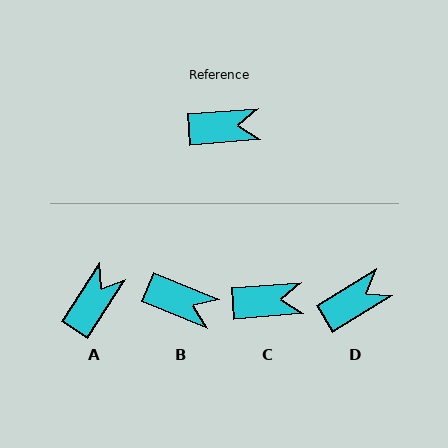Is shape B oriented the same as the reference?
No, it is off by about 26 degrees.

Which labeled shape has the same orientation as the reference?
C.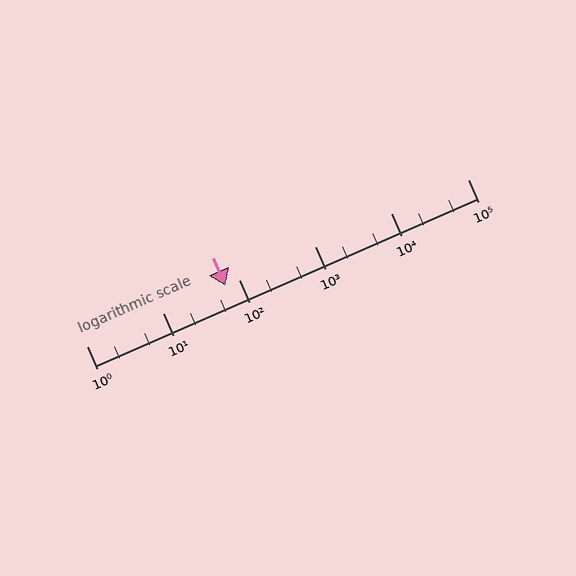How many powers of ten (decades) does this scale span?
The scale spans 5 decades, from 1 to 100000.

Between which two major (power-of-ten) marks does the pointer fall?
The pointer is between 10 and 100.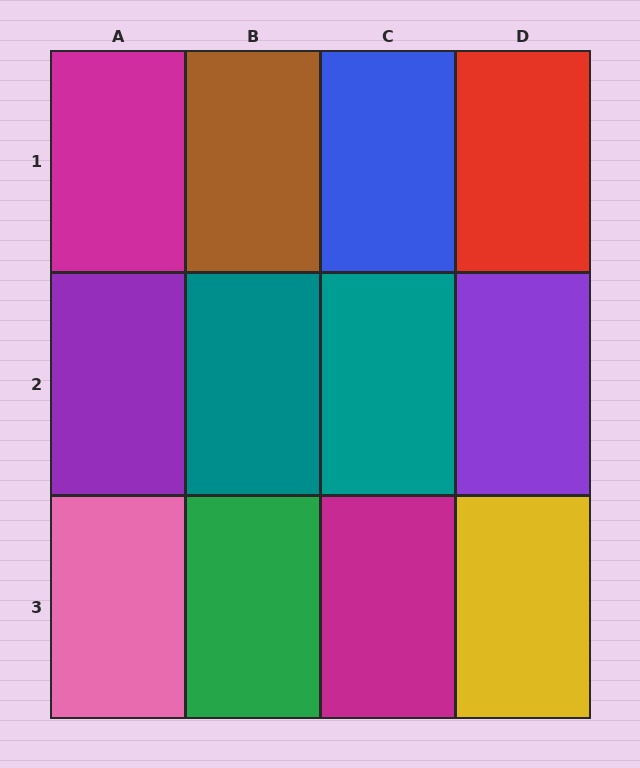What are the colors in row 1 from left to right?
Magenta, brown, blue, red.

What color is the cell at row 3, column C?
Magenta.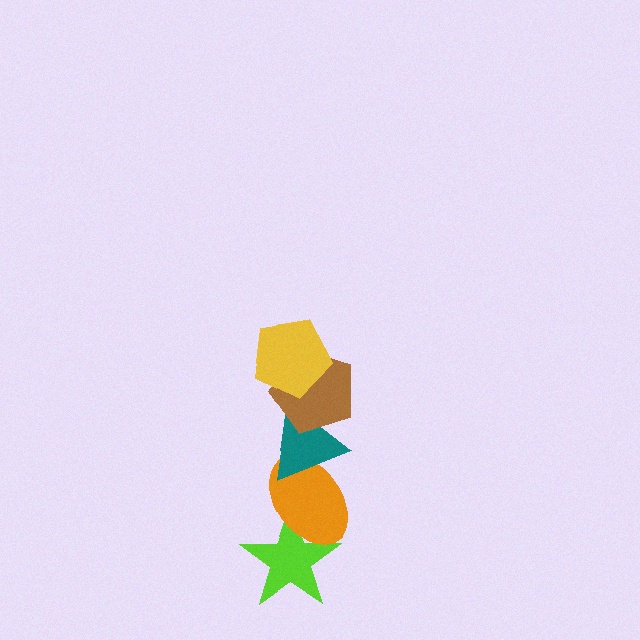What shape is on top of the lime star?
The orange ellipse is on top of the lime star.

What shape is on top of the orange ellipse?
The teal triangle is on top of the orange ellipse.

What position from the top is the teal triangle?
The teal triangle is 3rd from the top.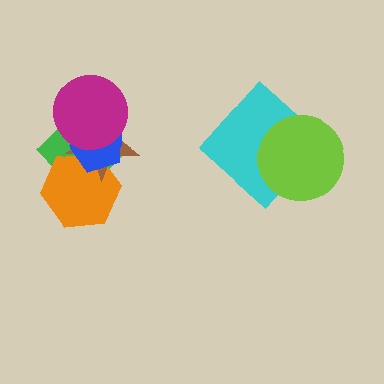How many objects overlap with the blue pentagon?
4 objects overlap with the blue pentagon.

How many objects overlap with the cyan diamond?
1 object overlaps with the cyan diamond.